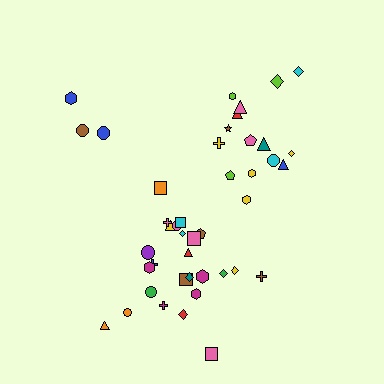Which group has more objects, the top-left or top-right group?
The top-right group.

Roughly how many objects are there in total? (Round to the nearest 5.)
Roughly 45 objects in total.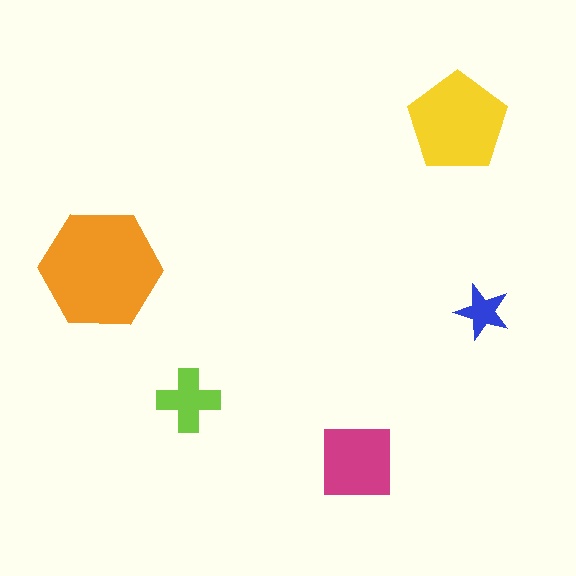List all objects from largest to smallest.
The orange hexagon, the yellow pentagon, the magenta square, the lime cross, the blue star.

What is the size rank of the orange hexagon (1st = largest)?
1st.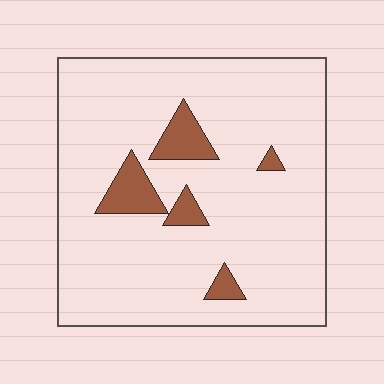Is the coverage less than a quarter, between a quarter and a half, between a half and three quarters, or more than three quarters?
Less than a quarter.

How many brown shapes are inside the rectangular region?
5.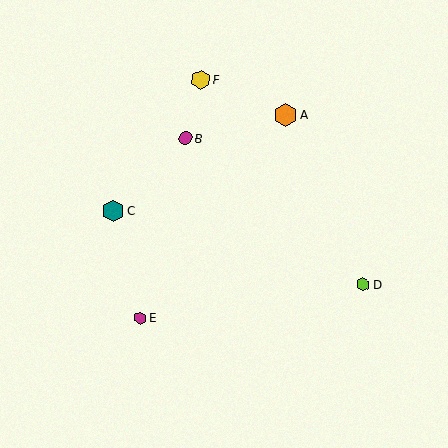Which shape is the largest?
The orange hexagon (labeled A) is the largest.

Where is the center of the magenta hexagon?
The center of the magenta hexagon is at (141, 318).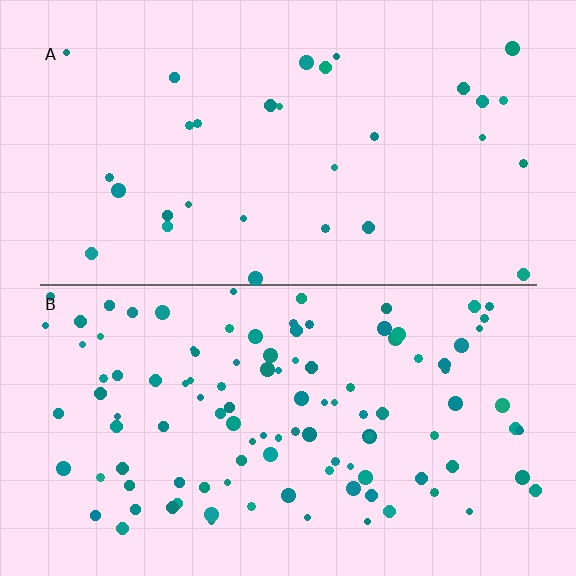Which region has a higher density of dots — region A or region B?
B (the bottom).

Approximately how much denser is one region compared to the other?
Approximately 3.5× — region B over region A.